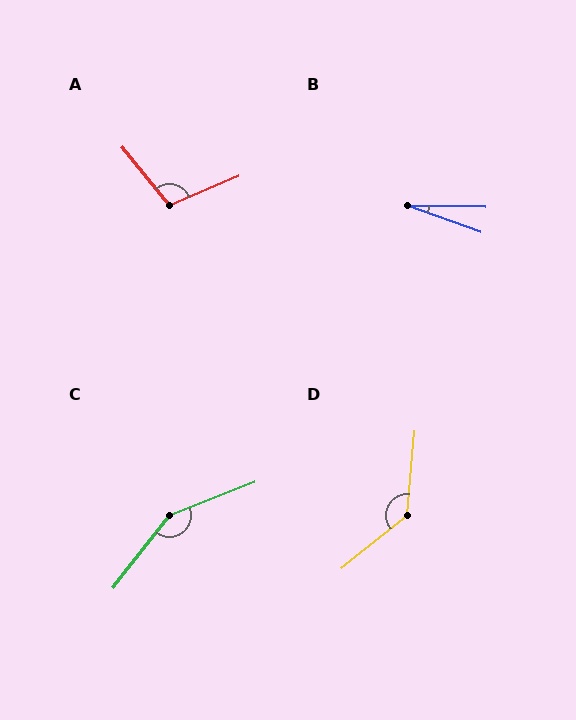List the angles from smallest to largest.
B (19°), A (106°), D (134°), C (149°).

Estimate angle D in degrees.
Approximately 134 degrees.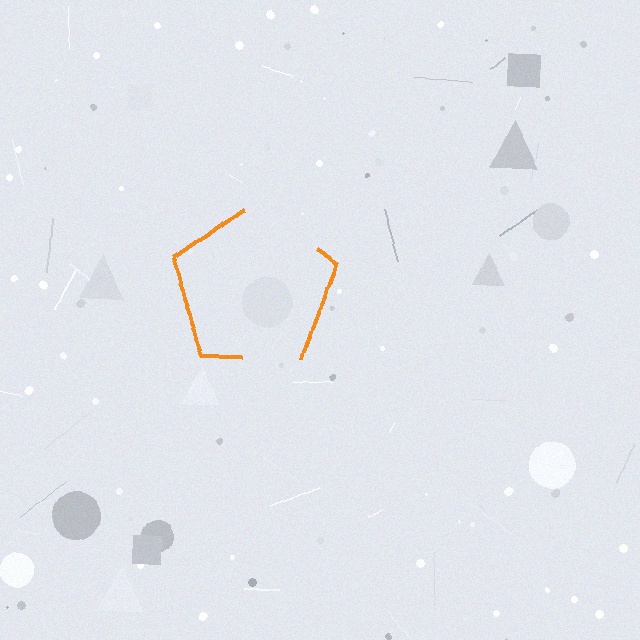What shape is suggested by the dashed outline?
The dashed outline suggests a pentagon.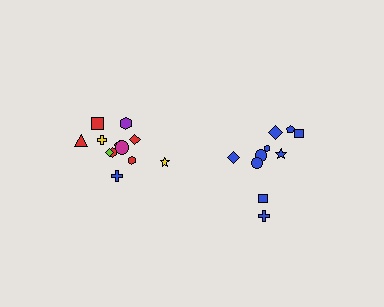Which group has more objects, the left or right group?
The left group.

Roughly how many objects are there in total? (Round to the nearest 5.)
Roughly 20 objects in total.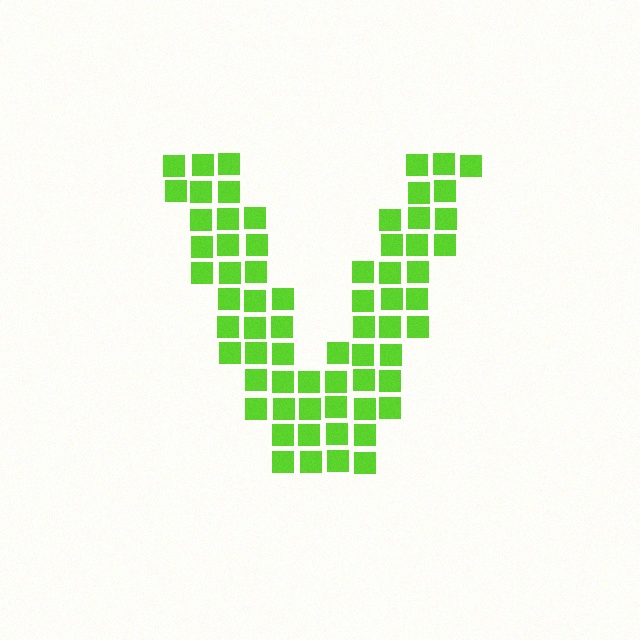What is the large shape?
The large shape is the letter V.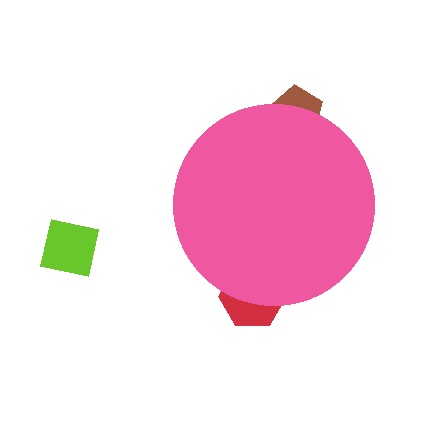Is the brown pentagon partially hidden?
Yes, the brown pentagon is partially hidden behind the pink circle.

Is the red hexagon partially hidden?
Yes, the red hexagon is partially hidden behind the pink circle.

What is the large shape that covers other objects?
A pink circle.